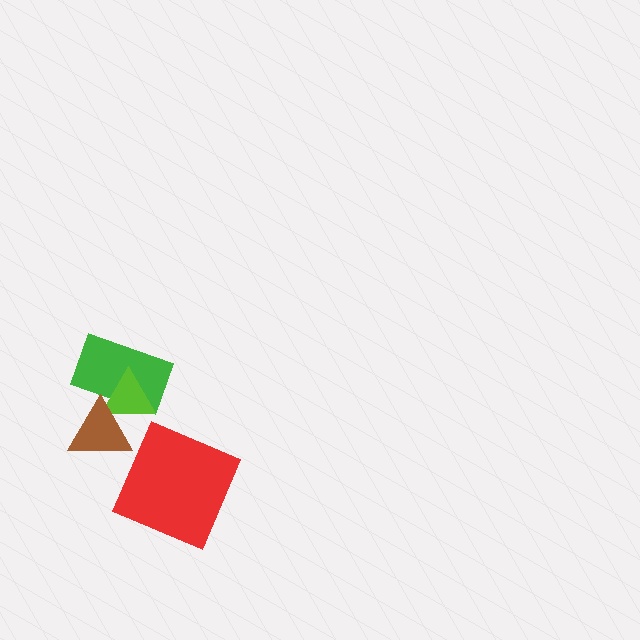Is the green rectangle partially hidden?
Yes, it is partially covered by another shape.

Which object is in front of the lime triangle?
The brown triangle is in front of the lime triangle.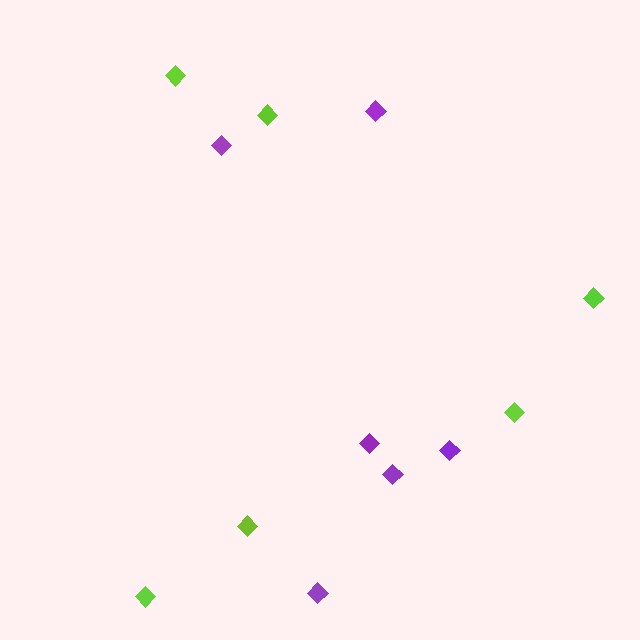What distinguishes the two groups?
There are 2 groups: one group of purple diamonds (6) and one group of lime diamonds (6).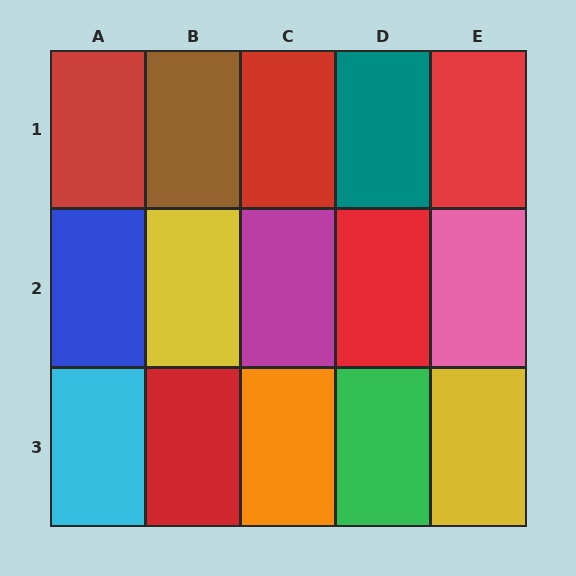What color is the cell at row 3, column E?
Yellow.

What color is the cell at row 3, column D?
Green.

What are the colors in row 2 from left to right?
Blue, yellow, magenta, red, pink.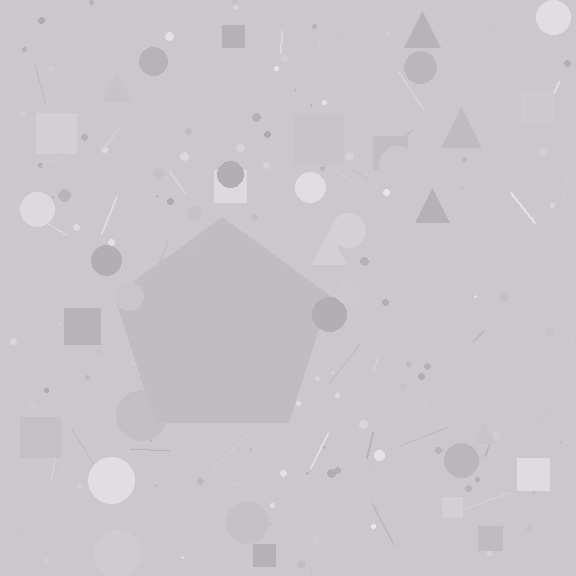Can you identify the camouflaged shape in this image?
The camouflaged shape is a pentagon.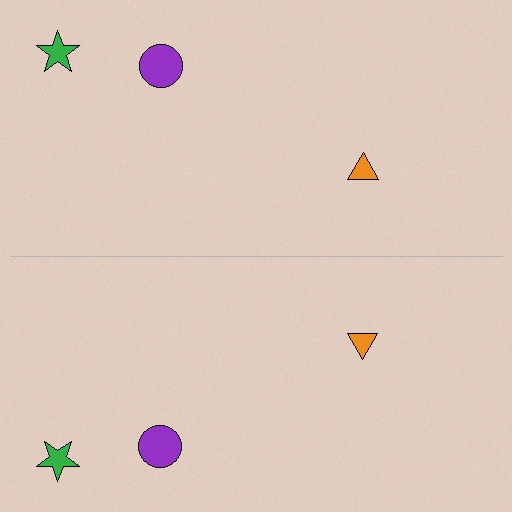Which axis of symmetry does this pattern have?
The pattern has a horizontal axis of symmetry running through the center of the image.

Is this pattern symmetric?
Yes, this pattern has bilateral (reflection) symmetry.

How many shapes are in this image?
There are 6 shapes in this image.